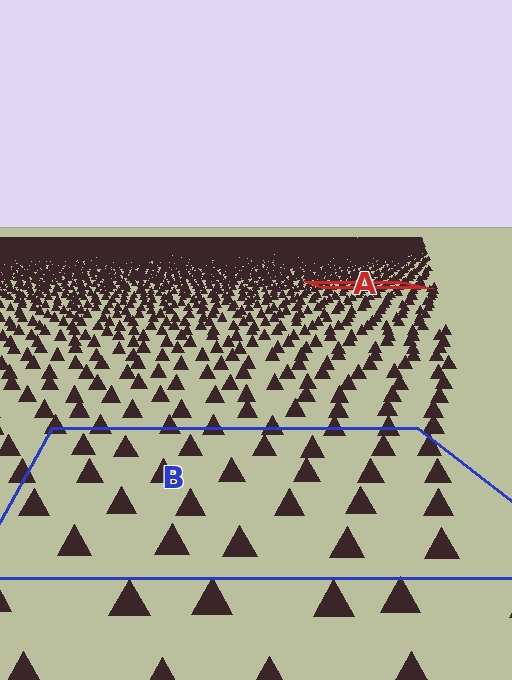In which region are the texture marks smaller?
The texture marks are smaller in region A, because it is farther away.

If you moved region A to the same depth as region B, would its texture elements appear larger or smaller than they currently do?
They would appear larger. At a closer depth, the same texture elements are projected at a bigger on-screen size.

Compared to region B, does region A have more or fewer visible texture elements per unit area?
Region A has more texture elements per unit area — they are packed more densely because it is farther away.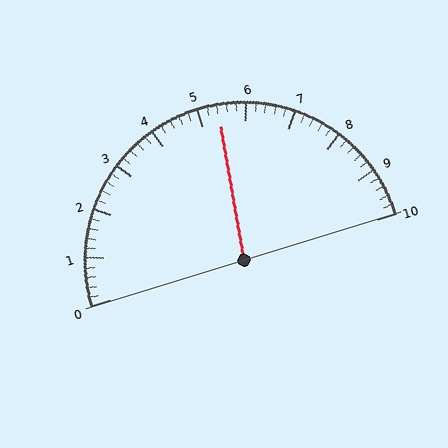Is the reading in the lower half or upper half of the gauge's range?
The reading is in the upper half of the range (0 to 10).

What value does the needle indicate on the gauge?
The needle indicates approximately 5.4.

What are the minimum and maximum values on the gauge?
The gauge ranges from 0 to 10.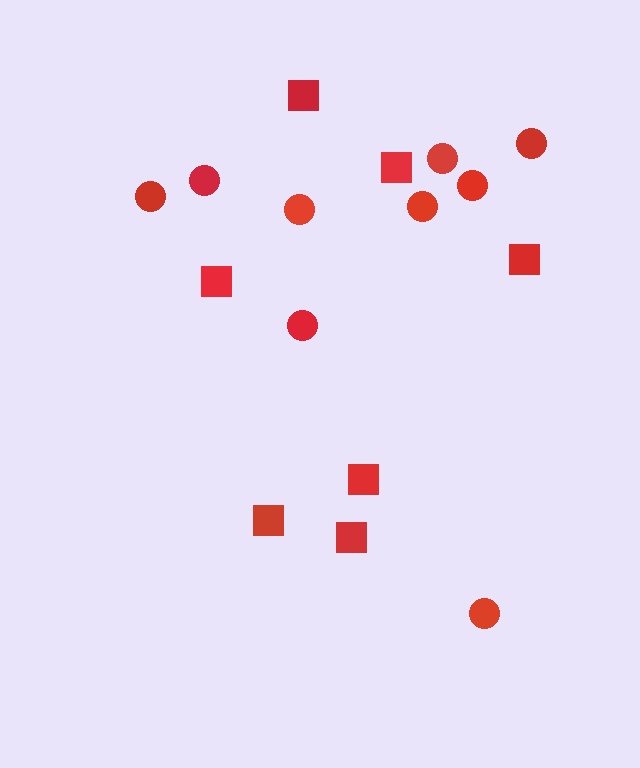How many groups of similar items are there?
There are 2 groups: one group of squares (7) and one group of circles (9).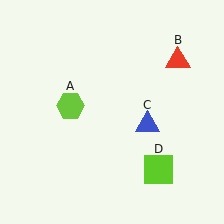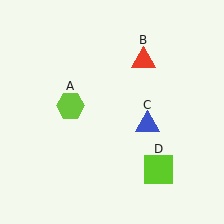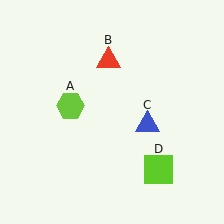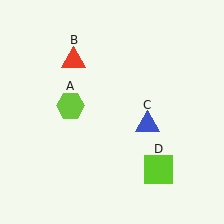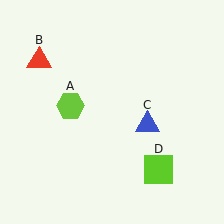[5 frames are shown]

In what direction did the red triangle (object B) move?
The red triangle (object B) moved left.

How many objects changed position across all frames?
1 object changed position: red triangle (object B).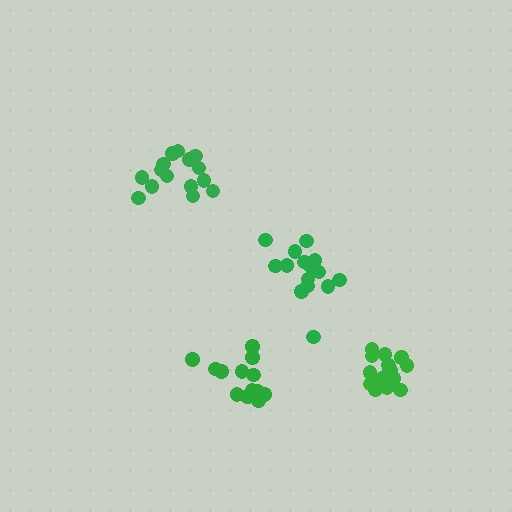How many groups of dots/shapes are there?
There are 4 groups.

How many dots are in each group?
Group 1: 15 dots, Group 2: 14 dots, Group 3: 15 dots, Group 4: 17 dots (61 total).